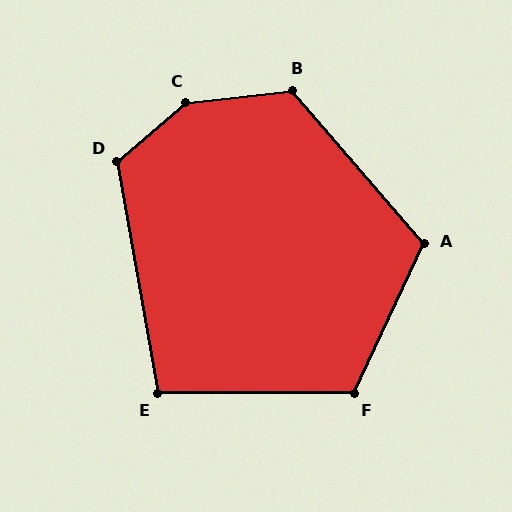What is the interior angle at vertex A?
Approximately 114 degrees (obtuse).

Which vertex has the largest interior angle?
C, at approximately 146 degrees.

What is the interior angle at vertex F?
Approximately 115 degrees (obtuse).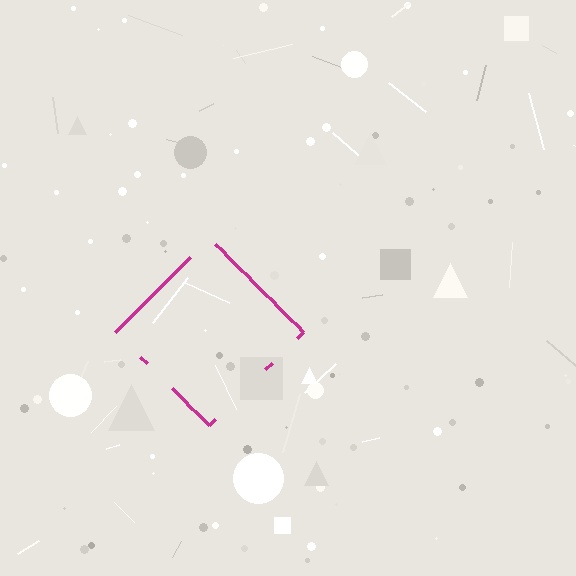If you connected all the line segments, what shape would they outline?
They would outline a diamond.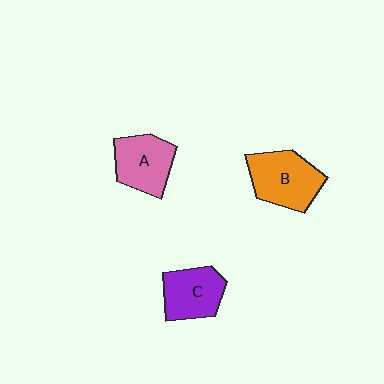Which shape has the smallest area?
Shape C (purple).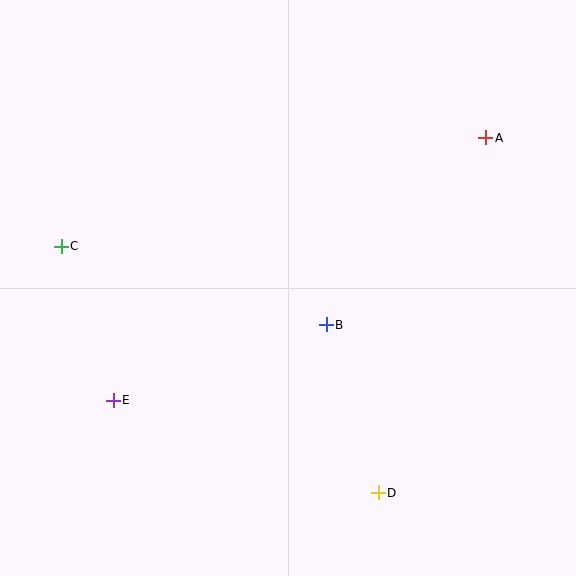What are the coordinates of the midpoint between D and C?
The midpoint between D and C is at (220, 369).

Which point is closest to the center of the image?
Point B at (326, 325) is closest to the center.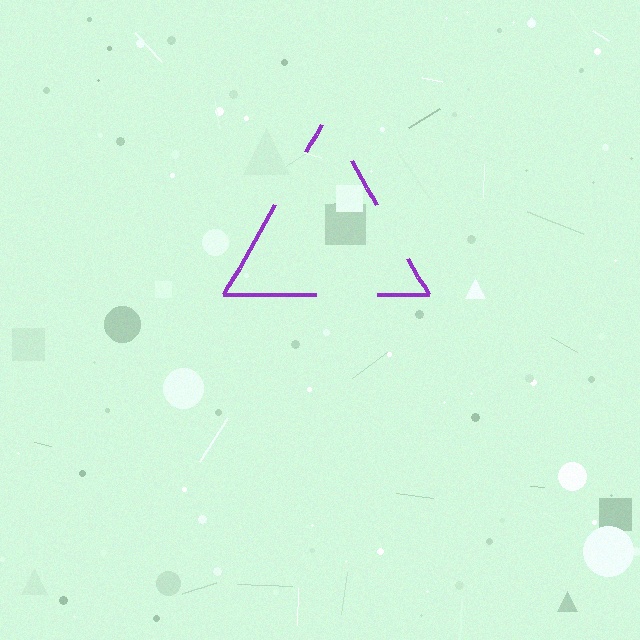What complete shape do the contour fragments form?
The contour fragments form a triangle.